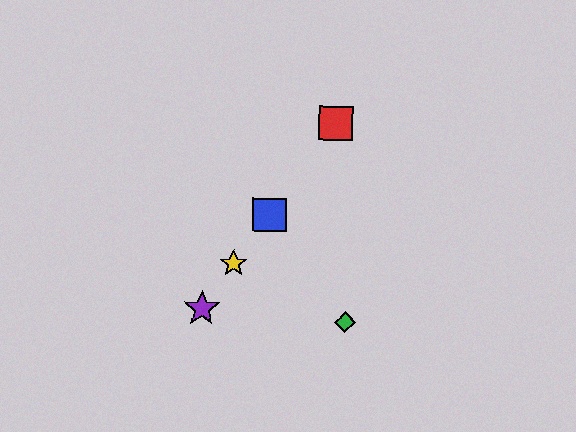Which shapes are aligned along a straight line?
The red square, the blue square, the yellow star, the purple star are aligned along a straight line.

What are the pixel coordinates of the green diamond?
The green diamond is at (345, 322).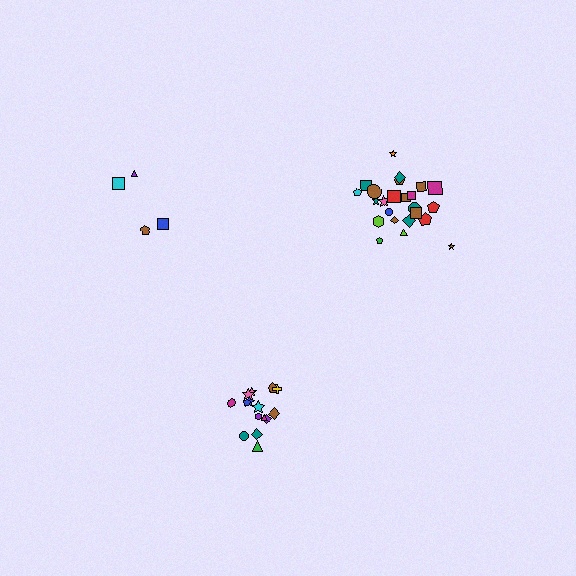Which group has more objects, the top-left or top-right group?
The top-right group.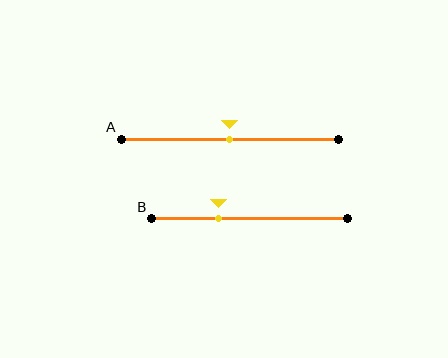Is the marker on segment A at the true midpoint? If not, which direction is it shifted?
Yes, the marker on segment A is at the true midpoint.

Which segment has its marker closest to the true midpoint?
Segment A has its marker closest to the true midpoint.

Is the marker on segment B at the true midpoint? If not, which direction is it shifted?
No, the marker on segment B is shifted to the left by about 16% of the segment length.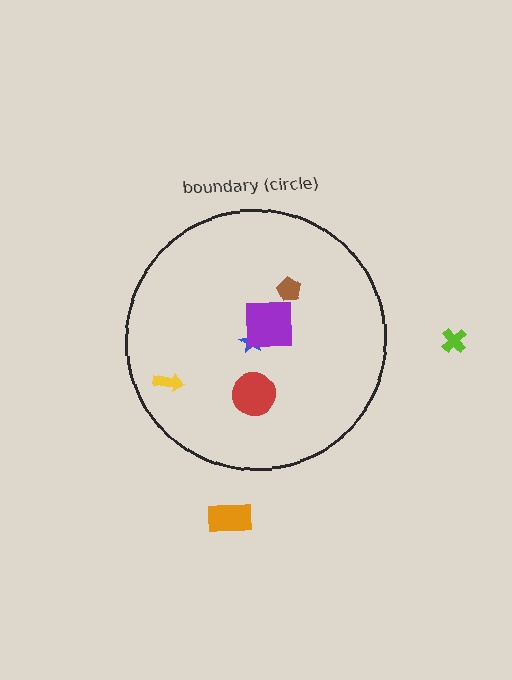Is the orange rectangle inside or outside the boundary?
Outside.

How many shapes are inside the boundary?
5 inside, 2 outside.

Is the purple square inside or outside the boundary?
Inside.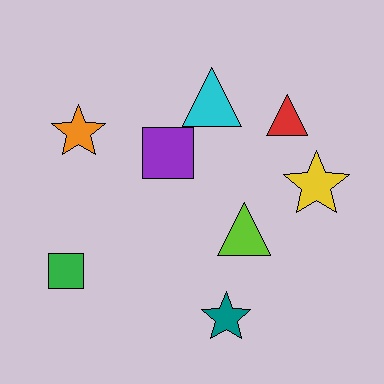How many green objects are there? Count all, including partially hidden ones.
There is 1 green object.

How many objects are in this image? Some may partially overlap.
There are 8 objects.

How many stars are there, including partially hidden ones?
There are 3 stars.